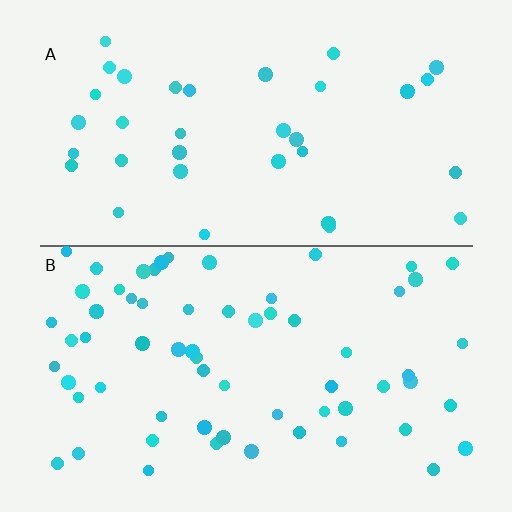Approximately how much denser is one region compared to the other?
Approximately 1.8× — region B over region A.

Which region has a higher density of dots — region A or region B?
B (the bottom).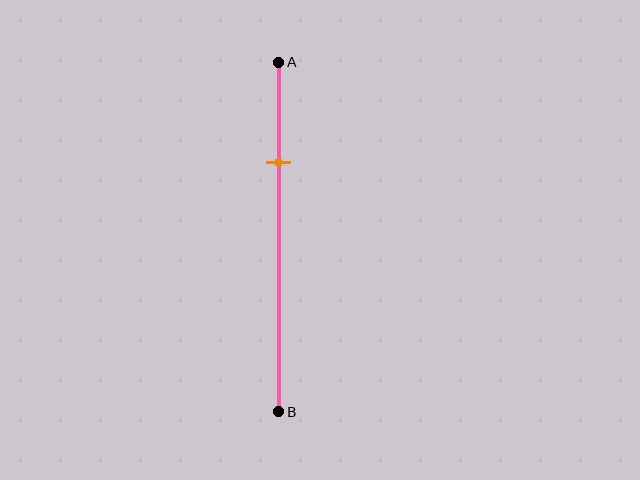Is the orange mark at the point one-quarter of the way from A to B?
No, the mark is at about 30% from A, not at the 25% one-quarter point.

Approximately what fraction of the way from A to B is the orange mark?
The orange mark is approximately 30% of the way from A to B.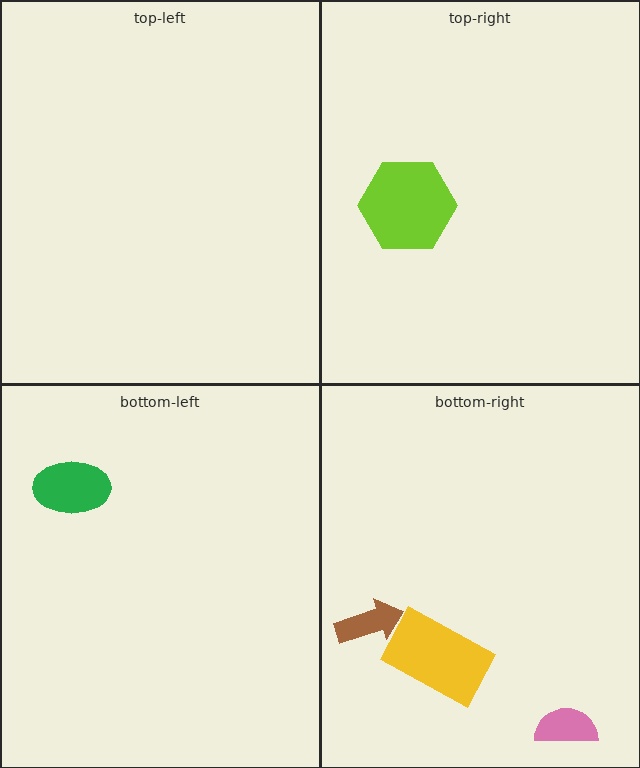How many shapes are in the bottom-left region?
1.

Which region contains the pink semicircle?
The bottom-right region.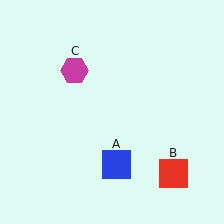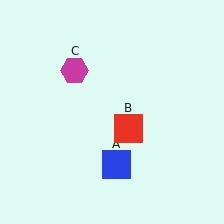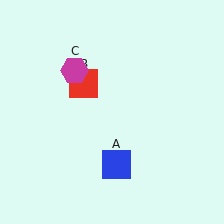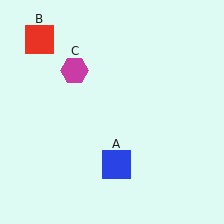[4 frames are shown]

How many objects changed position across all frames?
1 object changed position: red square (object B).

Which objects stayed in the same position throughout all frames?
Blue square (object A) and magenta hexagon (object C) remained stationary.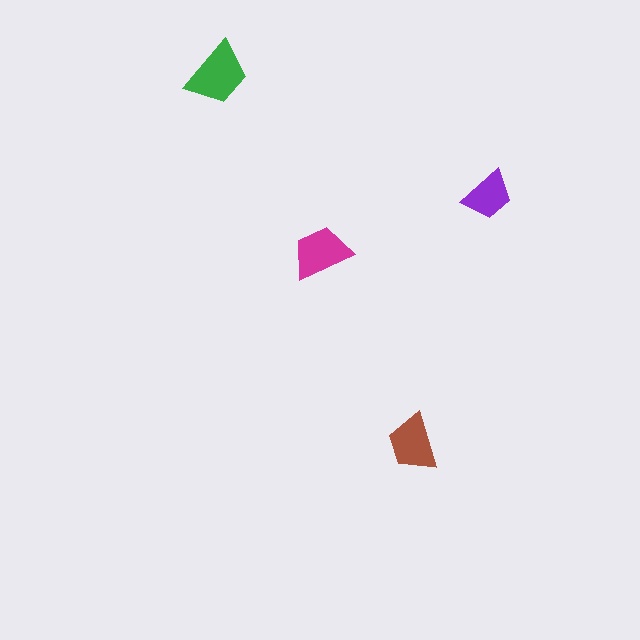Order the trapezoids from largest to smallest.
the green one, the magenta one, the brown one, the purple one.